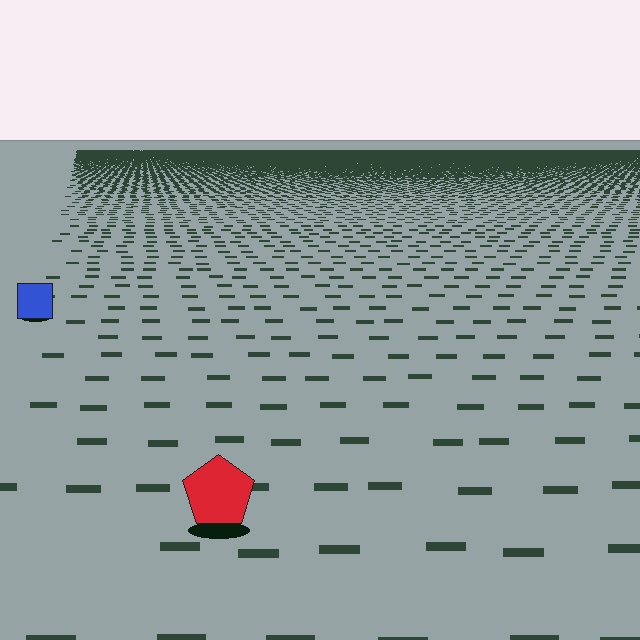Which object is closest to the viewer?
The red pentagon is closest. The texture marks near it are larger and more spread out.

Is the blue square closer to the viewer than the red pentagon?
No. The red pentagon is closer — you can tell from the texture gradient: the ground texture is coarser near it.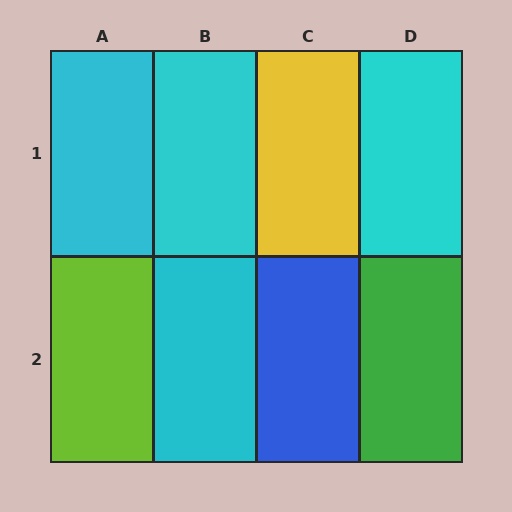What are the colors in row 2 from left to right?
Lime, cyan, blue, green.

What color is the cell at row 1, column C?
Yellow.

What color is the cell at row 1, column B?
Cyan.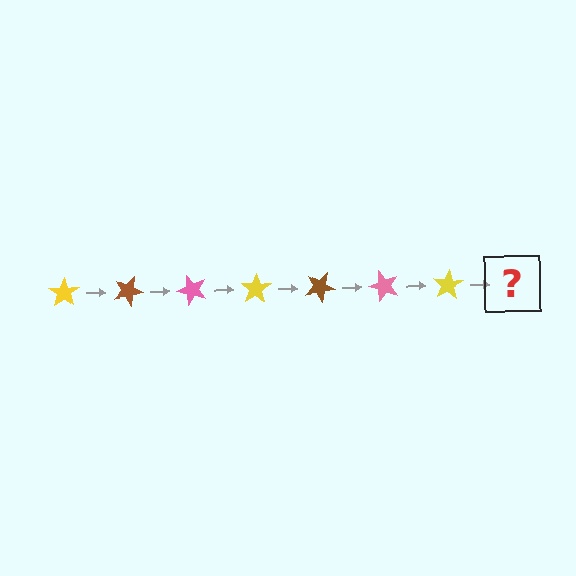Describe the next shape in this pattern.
It should be a brown star, rotated 175 degrees from the start.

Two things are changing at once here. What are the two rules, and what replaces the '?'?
The two rules are that it rotates 25 degrees each step and the color cycles through yellow, brown, and pink. The '?' should be a brown star, rotated 175 degrees from the start.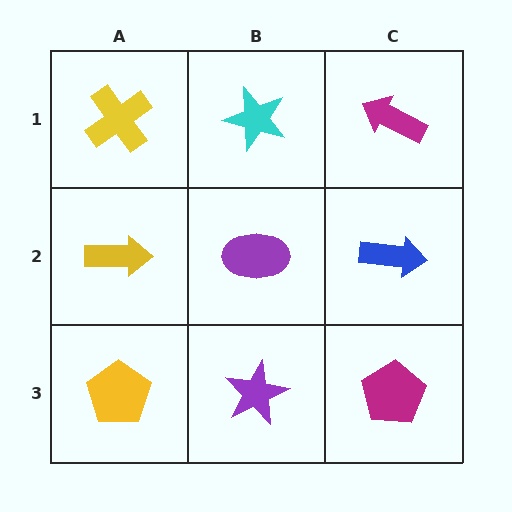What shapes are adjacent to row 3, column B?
A purple ellipse (row 2, column B), a yellow pentagon (row 3, column A), a magenta pentagon (row 3, column C).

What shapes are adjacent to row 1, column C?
A blue arrow (row 2, column C), a cyan star (row 1, column B).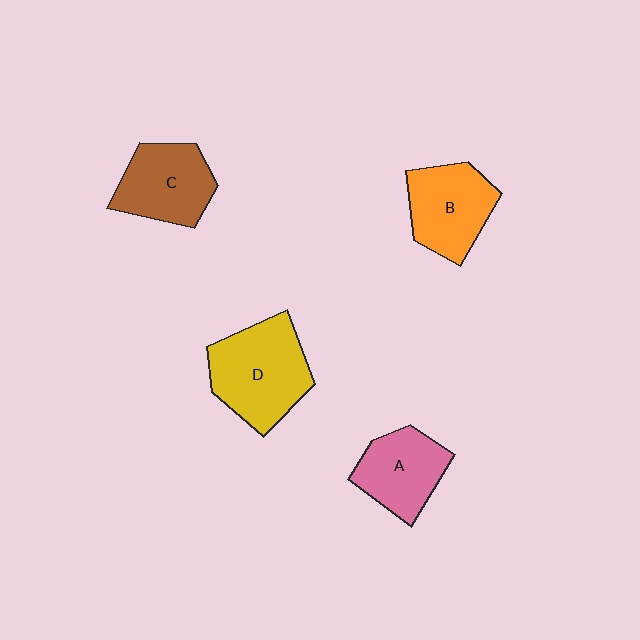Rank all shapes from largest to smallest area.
From largest to smallest: D (yellow), B (orange), C (brown), A (pink).